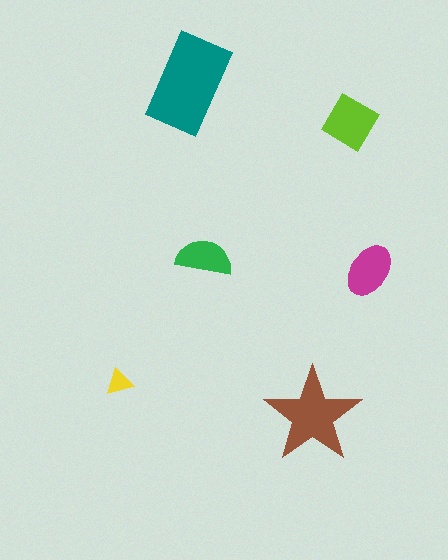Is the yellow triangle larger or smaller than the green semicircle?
Smaller.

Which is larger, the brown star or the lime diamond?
The brown star.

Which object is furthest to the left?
The yellow triangle is leftmost.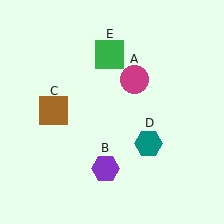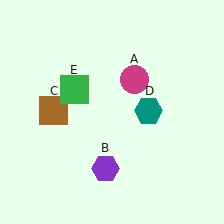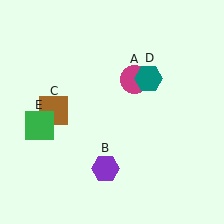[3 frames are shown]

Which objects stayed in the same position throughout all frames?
Magenta circle (object A) and purple hexagon (object B) and brown square (object C) remained stationary.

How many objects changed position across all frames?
2 objects changed position: teal hexagon (object D), green square (object E).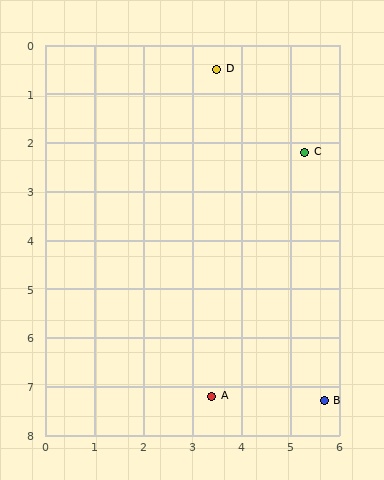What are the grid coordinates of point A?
Point A is at approximately (3.4, 7.2).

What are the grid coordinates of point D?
Point D is at approximately (3.5, 0.5).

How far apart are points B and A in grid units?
Points B and A are about 2.3 grid units apart.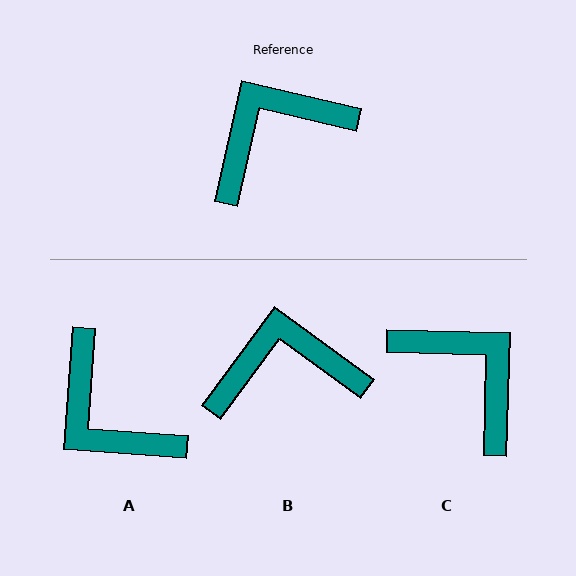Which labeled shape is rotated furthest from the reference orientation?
A, about 99 degrees away.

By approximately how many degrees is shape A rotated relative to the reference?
Approximately 99 degrees counter-clockwise.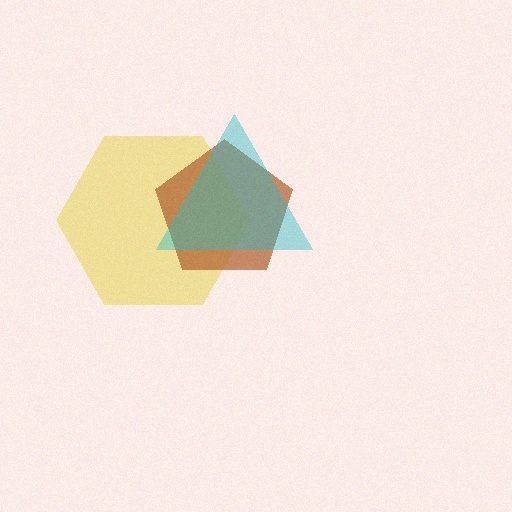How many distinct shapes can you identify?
There are 3 distinct shapes: a yellow hexagon, a brown pentagon, a cyan triangle.